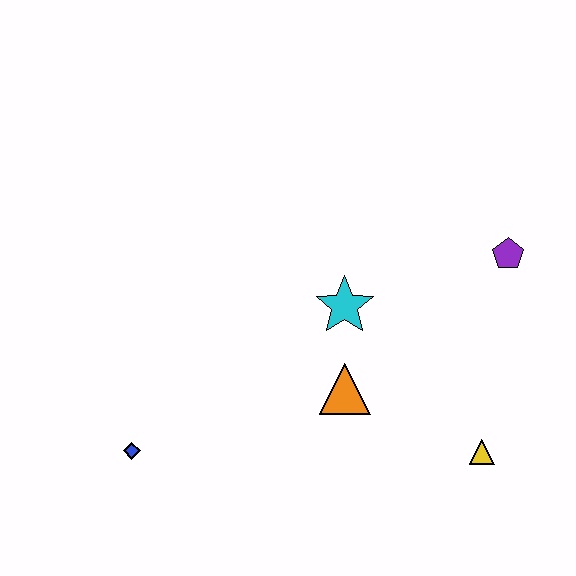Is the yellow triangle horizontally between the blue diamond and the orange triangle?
No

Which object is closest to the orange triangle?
The cyan star is closest to the orange triangle.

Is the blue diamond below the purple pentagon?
Yes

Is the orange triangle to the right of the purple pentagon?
No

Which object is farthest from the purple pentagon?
The blue diamond is farthest from the purple pentagon.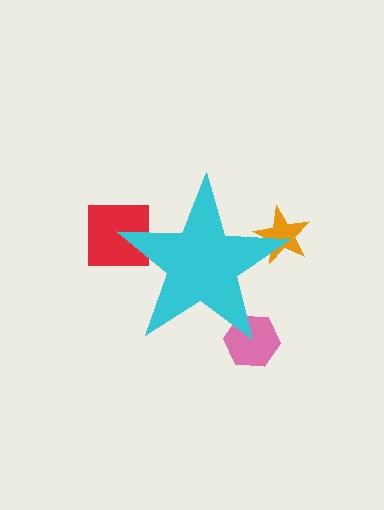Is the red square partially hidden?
Yes, the red square is partially hidden behind the cyan star.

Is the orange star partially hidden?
Yes, the orange star is partially hidden behind the cyan star.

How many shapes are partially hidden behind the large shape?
3 shapes are partially hidden.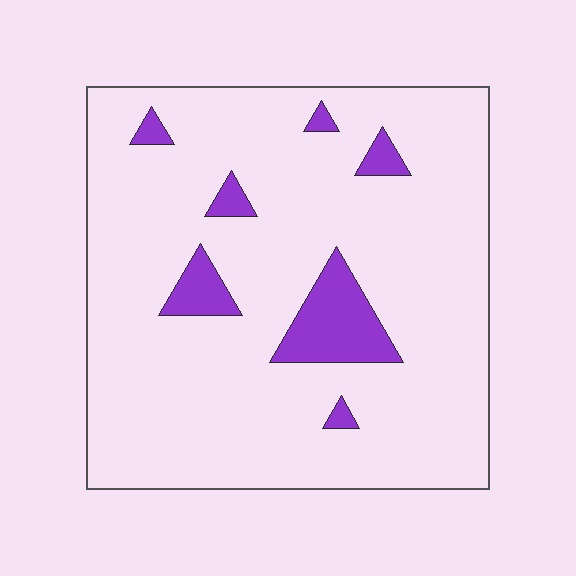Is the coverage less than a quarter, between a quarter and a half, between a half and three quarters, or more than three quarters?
Less than a quarter.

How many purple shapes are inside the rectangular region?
7.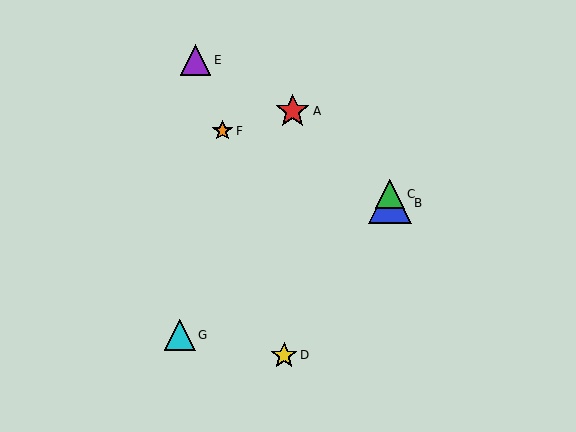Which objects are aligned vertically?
Objects B, C are aligned vertically.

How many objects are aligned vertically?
2 objects (B, C) are aligned vertically.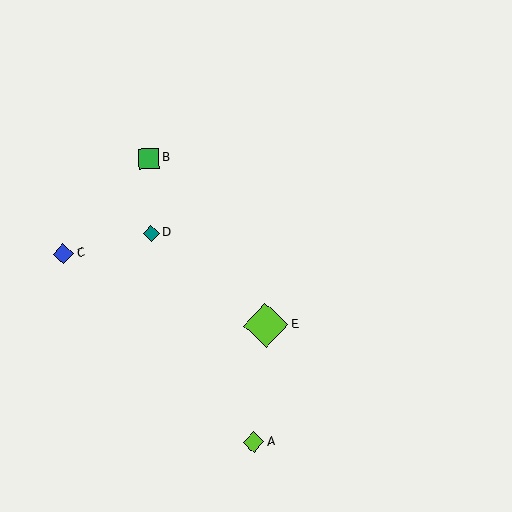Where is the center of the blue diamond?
The center of the blue diamond is at (63, 254).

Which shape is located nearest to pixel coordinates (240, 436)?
The lime diamond (labeled A) at (254, 442) is nearest to that location.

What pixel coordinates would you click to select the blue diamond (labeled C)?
Click at (63, 254) to select the blue diamond C.